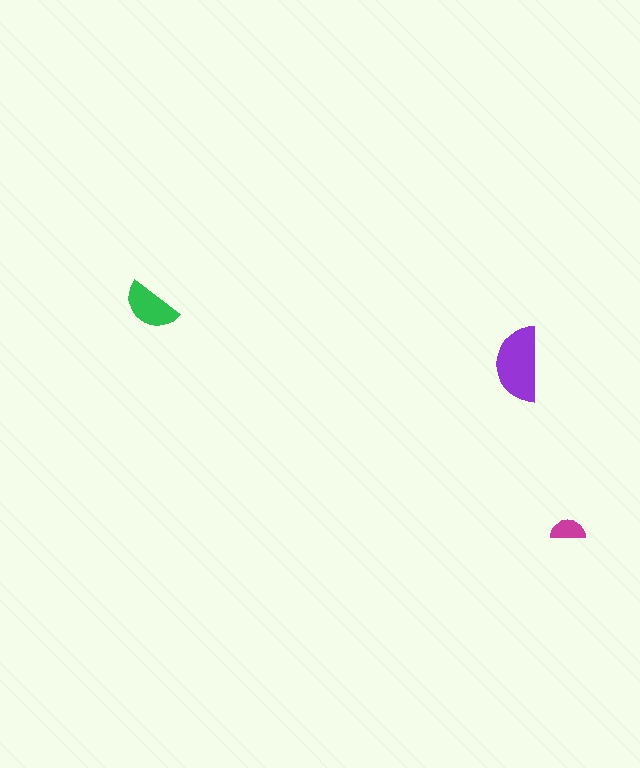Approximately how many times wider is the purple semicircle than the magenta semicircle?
About 2 times wider.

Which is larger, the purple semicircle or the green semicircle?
The purple one.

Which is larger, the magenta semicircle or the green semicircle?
The green one.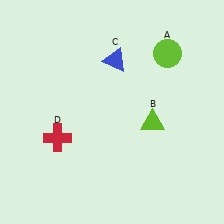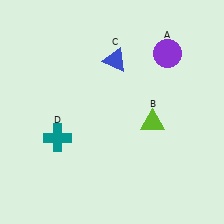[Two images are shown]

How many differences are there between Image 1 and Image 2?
There are 2 differences between the two images.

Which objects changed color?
A changed from lime to purple. D changed from red to teal.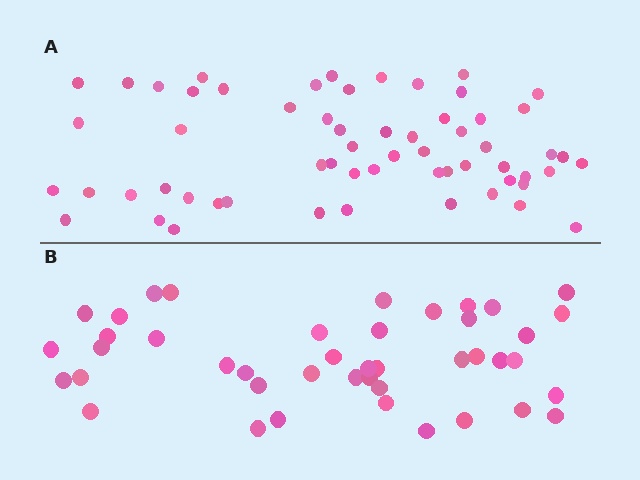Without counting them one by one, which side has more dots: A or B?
Region A (the top region) has more dots.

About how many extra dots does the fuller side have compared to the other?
Region A has approximately 15 more dots than region B.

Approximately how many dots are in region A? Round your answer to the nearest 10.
About 60 dots.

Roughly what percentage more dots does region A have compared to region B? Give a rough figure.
About 40% more.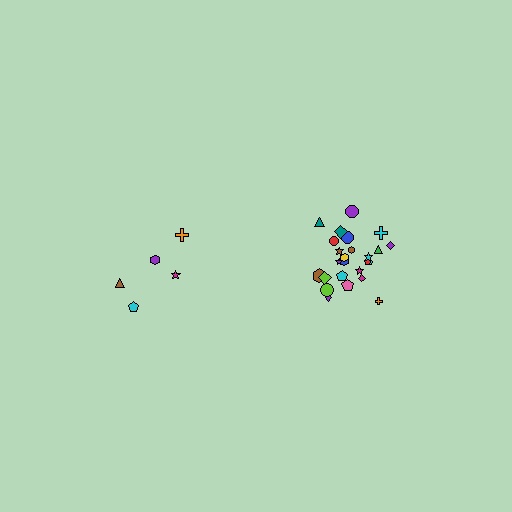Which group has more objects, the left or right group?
The right group.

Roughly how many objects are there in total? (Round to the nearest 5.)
Roughly 30 objects in total.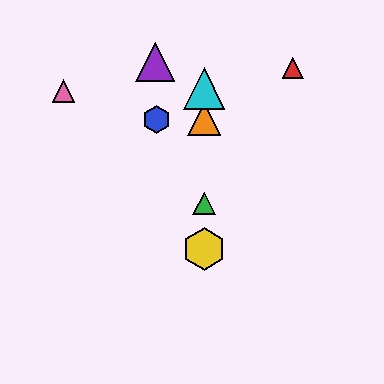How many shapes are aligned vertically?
4 shapes (the green triangle, the yellow hexagon, the orange triangle, the cyan triangle) are aligned vertically.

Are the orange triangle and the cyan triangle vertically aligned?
Yes, both are at x≈204.